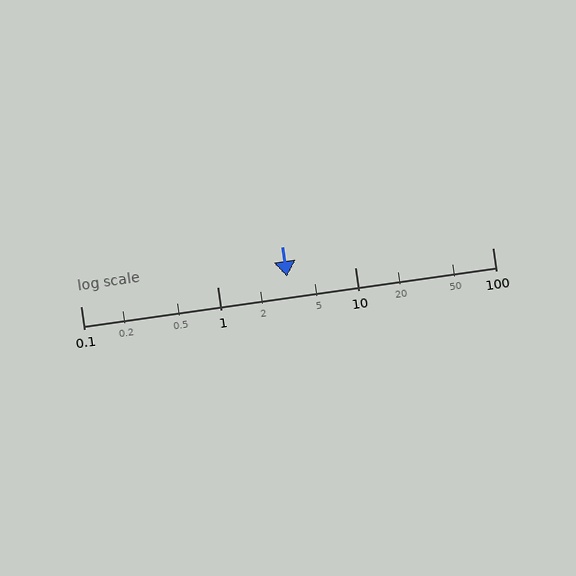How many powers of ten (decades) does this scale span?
The scale spans 3 decades, from 0.1 to 100.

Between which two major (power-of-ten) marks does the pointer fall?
The pointer is between 1 and 10.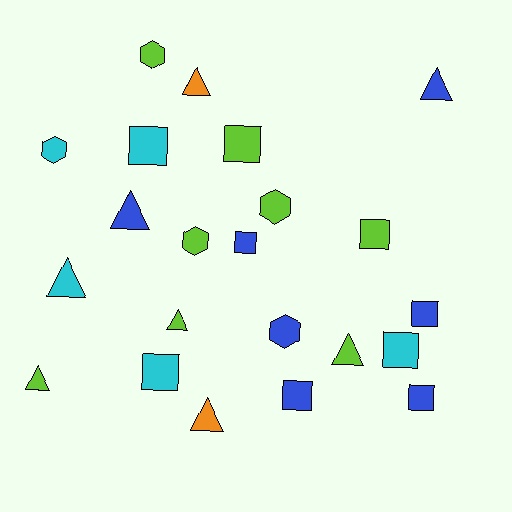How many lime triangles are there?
There are 3 lime triangles.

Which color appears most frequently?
Lime, with 8 objects.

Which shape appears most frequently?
Square, with 9 objects.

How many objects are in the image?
There are 22 objects.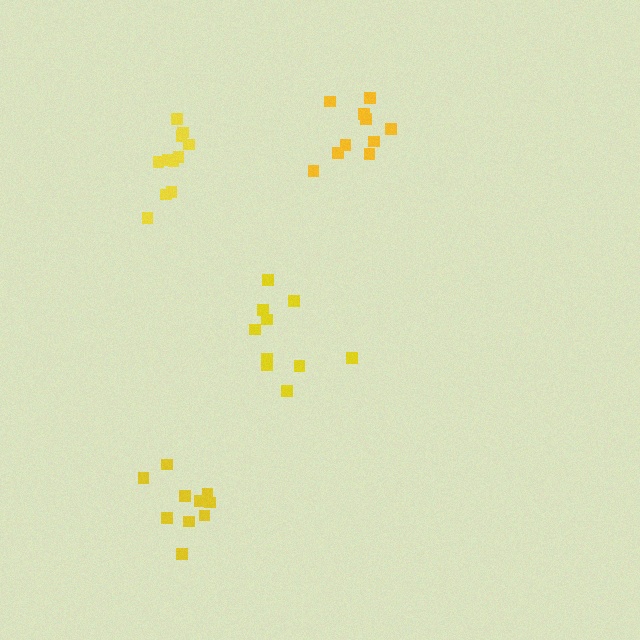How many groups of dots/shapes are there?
There are 4 groups.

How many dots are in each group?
Group 1: 10 dots, Group 2: 10 dots, Group 3: 10 dots, Group 4: 11 dots (41 total).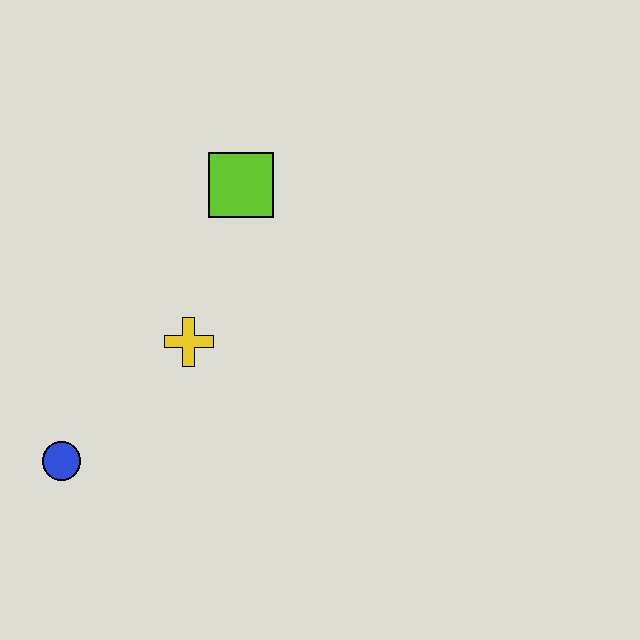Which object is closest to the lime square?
The yellow cross is closest to the lime square.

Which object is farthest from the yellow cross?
The blue circle is farthest from the yellow cross.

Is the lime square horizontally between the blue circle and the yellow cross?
No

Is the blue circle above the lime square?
No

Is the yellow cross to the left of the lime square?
Yes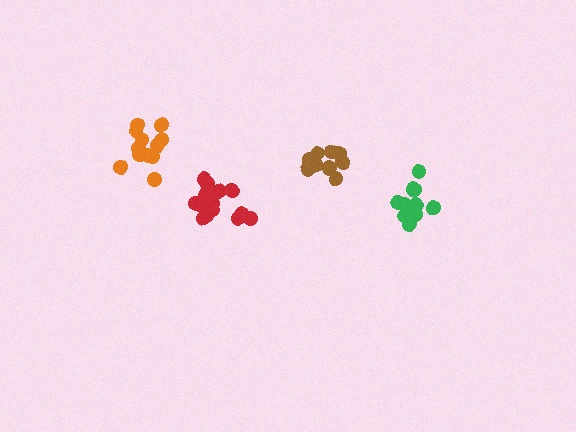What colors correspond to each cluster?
The clusters are colored: orange, brown, red, green.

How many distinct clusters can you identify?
There are 4 distinct clusters.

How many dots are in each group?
Group 1: 13 dots, Group 2: 12 dots, Group 3: 15 dots, Group 4: 12 dots (52 total).